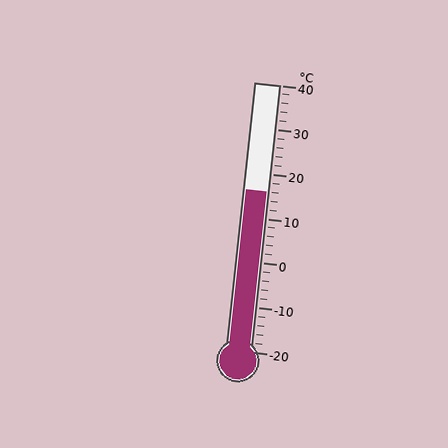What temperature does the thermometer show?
The thermometer shows approximately 16°C.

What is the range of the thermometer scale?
The thermometer scale ranges from -20°C to 40°C.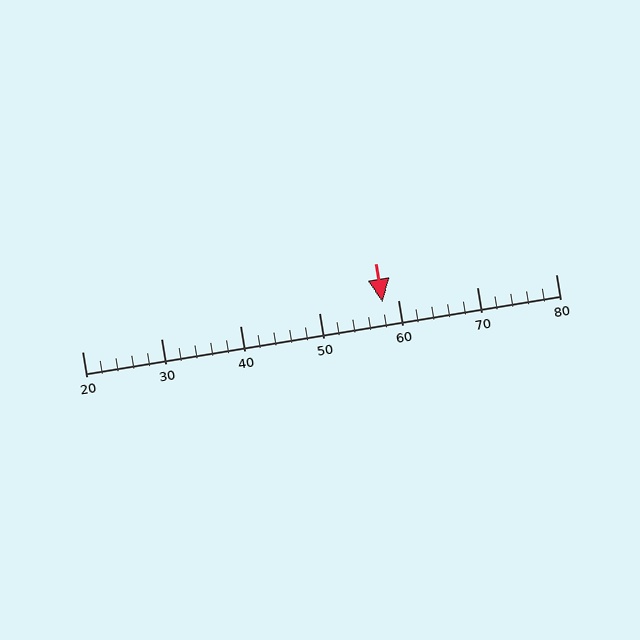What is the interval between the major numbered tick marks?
The major tick marks are spaced 10 units apart.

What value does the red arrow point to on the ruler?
The red arrow points to approximately 58.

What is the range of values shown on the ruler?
The ruler shows values from 20 to 80.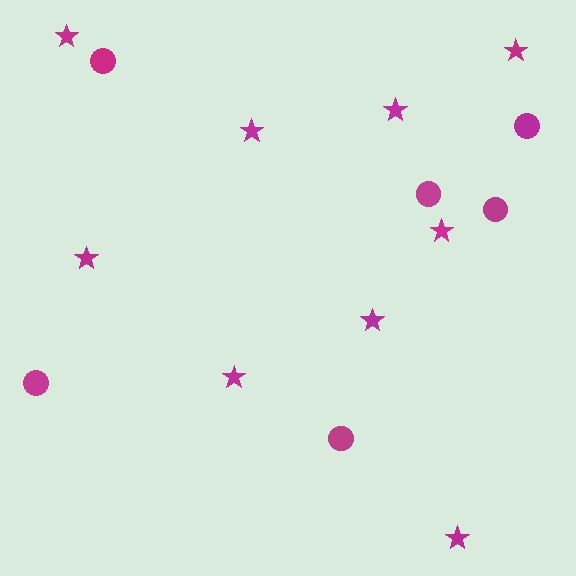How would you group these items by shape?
There are 2 groups: one group of circles (6) and one group of stars (9).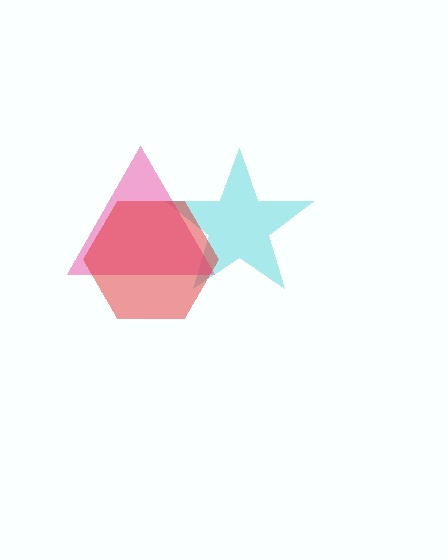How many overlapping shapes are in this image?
There are 3 overlapping shapes in the image.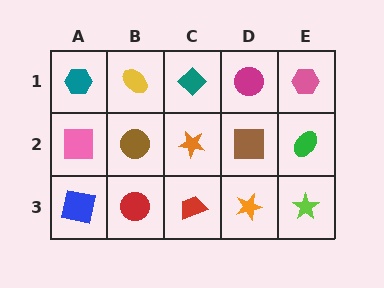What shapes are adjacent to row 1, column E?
A green ellipse (row 2, column E), a magenta circle (row 1, column D).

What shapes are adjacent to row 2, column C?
A teal diamond (row 1, column C), a red trapezoid (row 3, column C), a brown circle (row 2, column B), a brown square (row 2, column D).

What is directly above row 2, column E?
A pink hexagon.